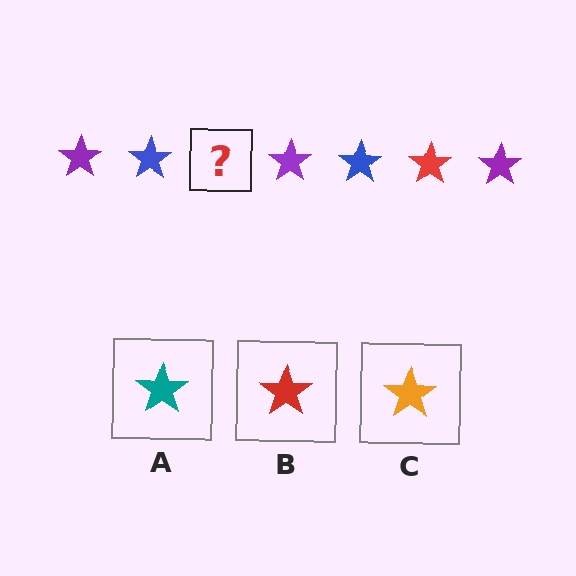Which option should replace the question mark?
Option B.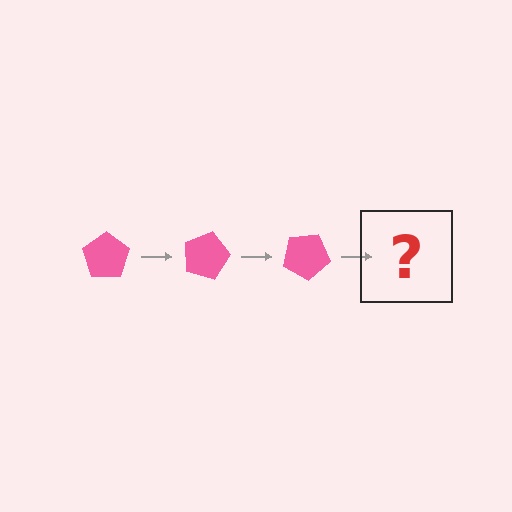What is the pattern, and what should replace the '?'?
The pattern is that the pentagon rotates 15 degrees each step. The '?' should be a pink pentagon rotated 45 degrees.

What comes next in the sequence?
The next element should be a pink pentagon rotated 45 degrees.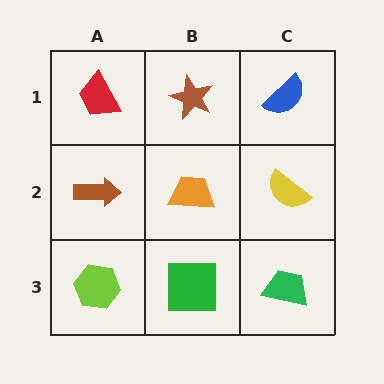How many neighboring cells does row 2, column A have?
3.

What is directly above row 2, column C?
A blue semicircle.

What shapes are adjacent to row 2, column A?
A red trapezoid (row 1, column A), a lime hexagon (row 3, column A), an orange trapezoid (row 2, column B).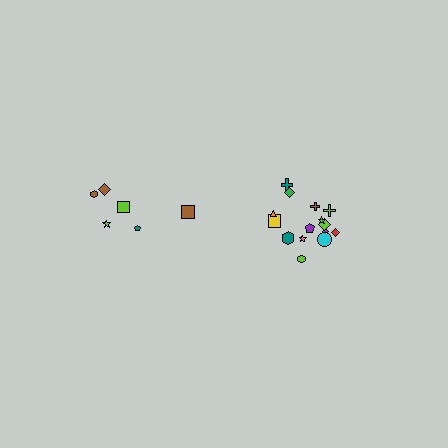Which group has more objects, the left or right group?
The right group.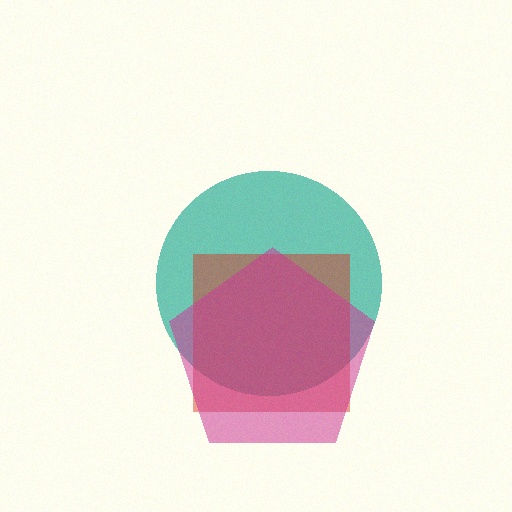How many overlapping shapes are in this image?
There are 3 overlapping shapes in the image.